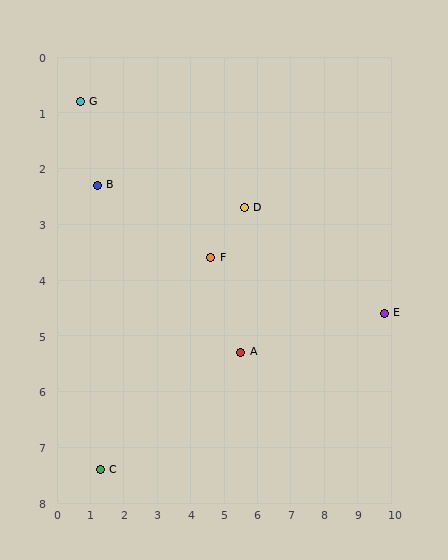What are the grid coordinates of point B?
Point B is at approximately (1.2, 2.3).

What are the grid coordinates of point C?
Point C is at approximately (1.3, 7.4).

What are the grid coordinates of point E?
Point E is at approximately (9.8, 4.6).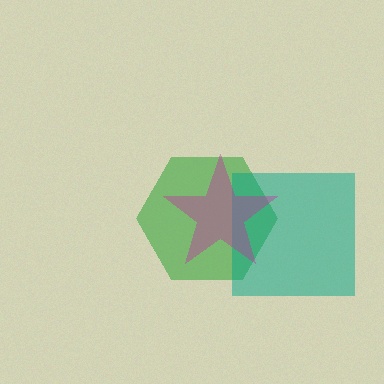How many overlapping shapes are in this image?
There are 3 overlapping shapes in the image.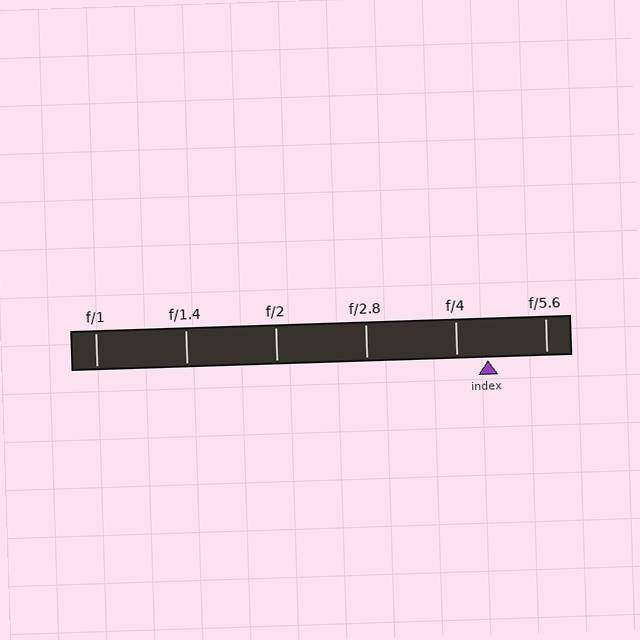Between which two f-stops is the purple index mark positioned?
The index mark is between f/4 and f/5.6.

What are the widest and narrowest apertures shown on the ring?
The widest aperture shown is f/1 and the narrowest is f/5.6.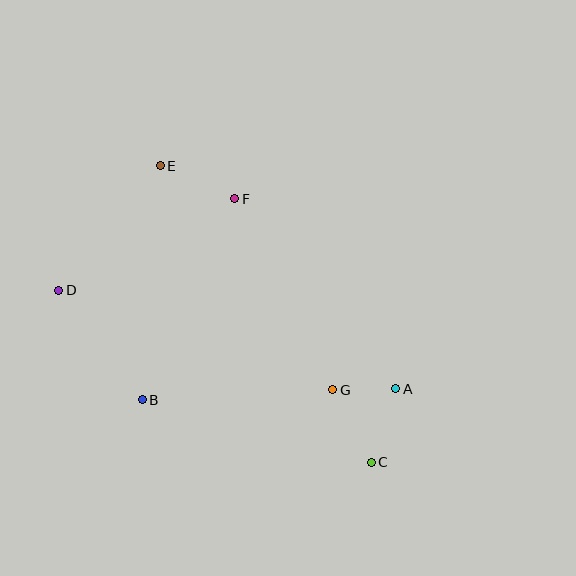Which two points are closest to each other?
Points A and G are closest to each other.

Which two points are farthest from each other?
Points C and E are farthest from each other.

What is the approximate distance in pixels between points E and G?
The distance between E and G is approximately 283 pixels.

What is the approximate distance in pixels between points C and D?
The distance between C and D is approximately 357 pixels.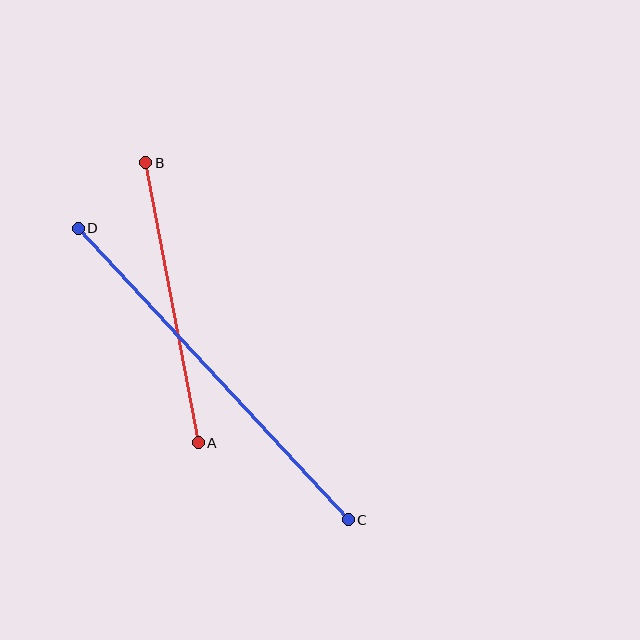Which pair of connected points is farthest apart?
Points C and D are farthest apart.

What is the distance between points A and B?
The distance is approximately 285 pixels.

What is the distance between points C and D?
The distance is approximately 397 pixels.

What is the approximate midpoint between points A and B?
The midpoint is at approximately (172, 303) pixels.